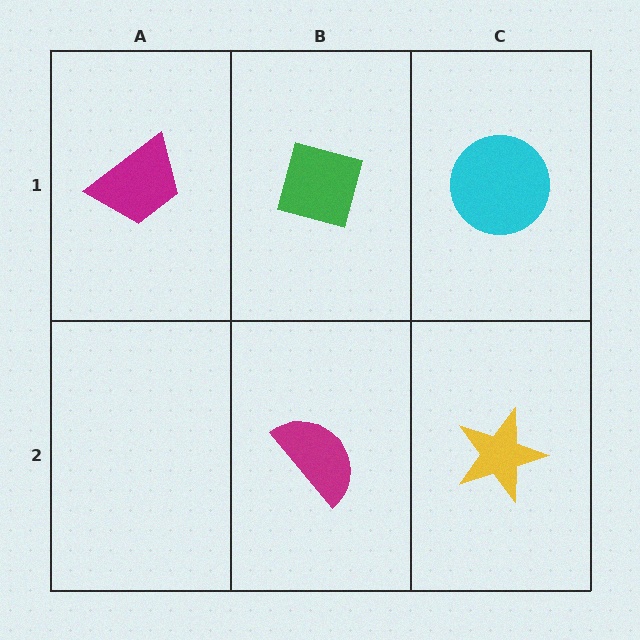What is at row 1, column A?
A magenta trapezoid.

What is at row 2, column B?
A magenta semicircle.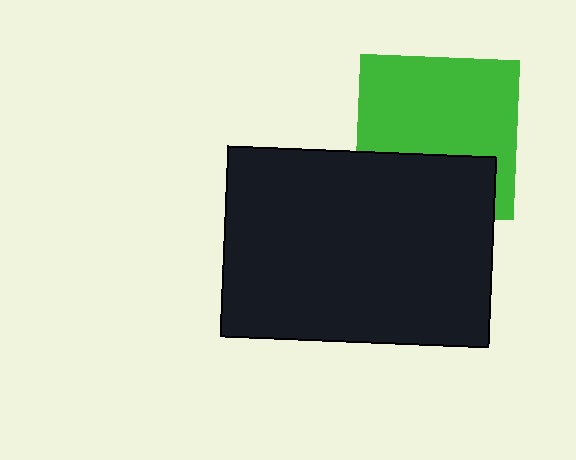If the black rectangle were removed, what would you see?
You would see the complete green square.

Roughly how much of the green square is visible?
Most of it is visible (roughly 65%).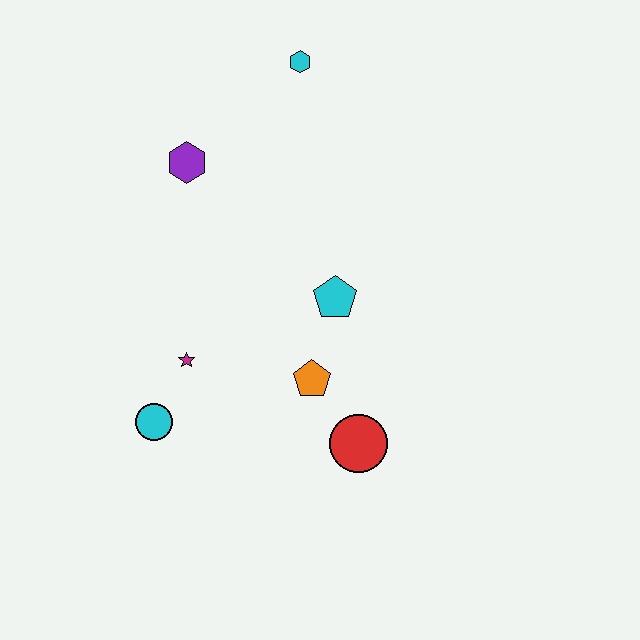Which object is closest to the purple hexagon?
The cyan hexagon is closest to the purple hexagon.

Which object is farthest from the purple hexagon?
The red circle is farthest from the purple hexagon.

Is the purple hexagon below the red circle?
No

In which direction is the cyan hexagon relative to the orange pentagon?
The cyan hexagon is above the orange pentagon.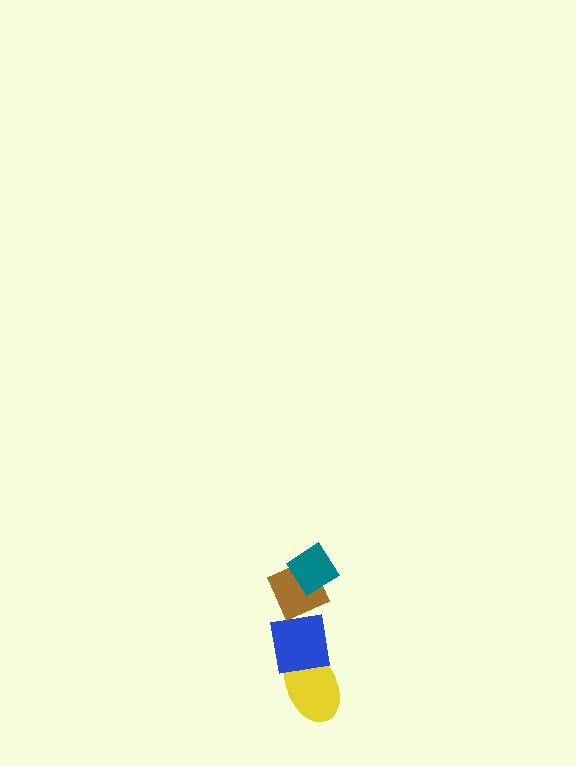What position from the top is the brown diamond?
The brown diamond is 2nd from the top.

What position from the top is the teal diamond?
The teal diamond is 1st from the top.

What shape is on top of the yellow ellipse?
The blue square is on top of the yellow ellipse.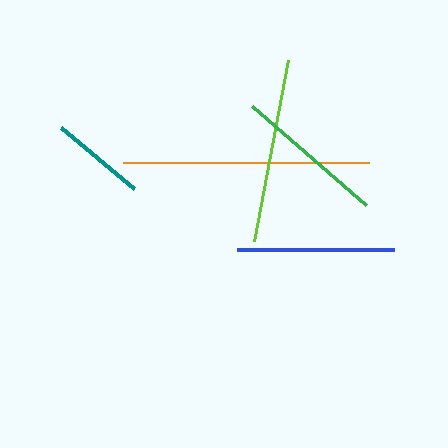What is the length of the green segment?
The green segment is approximately 151 pixels long.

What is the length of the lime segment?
The lime segment is approximately 184 pixels long.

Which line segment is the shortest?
The teal line is the shortest at approximately 95 pixels.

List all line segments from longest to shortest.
From longest to shortest: orange, lime, blue, green, teal.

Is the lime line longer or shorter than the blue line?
The lime line is longer than the blue line.